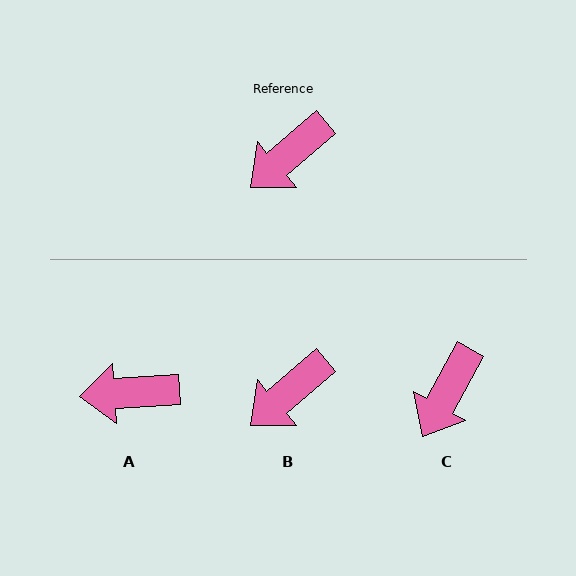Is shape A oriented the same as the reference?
No, it is off by about 37 degrees.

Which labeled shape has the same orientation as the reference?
B.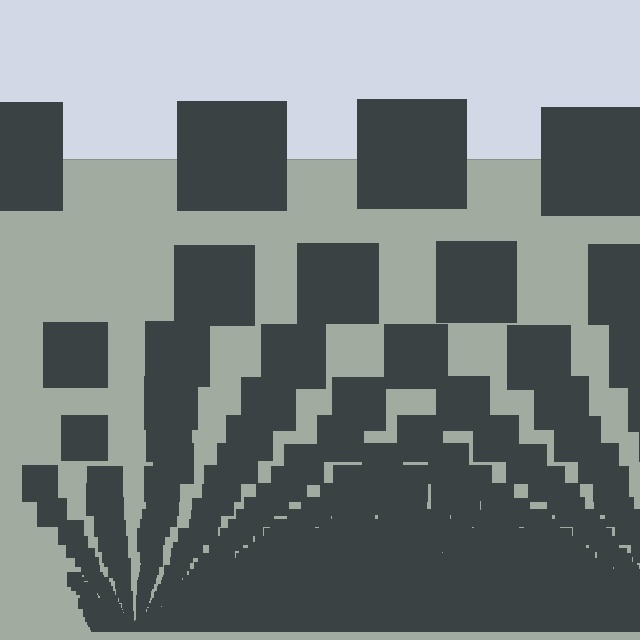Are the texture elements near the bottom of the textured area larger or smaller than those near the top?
Smaller. The gradient is inverted — elements near the bottom are smaller and denser.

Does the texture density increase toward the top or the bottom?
Density increases toward the bottom.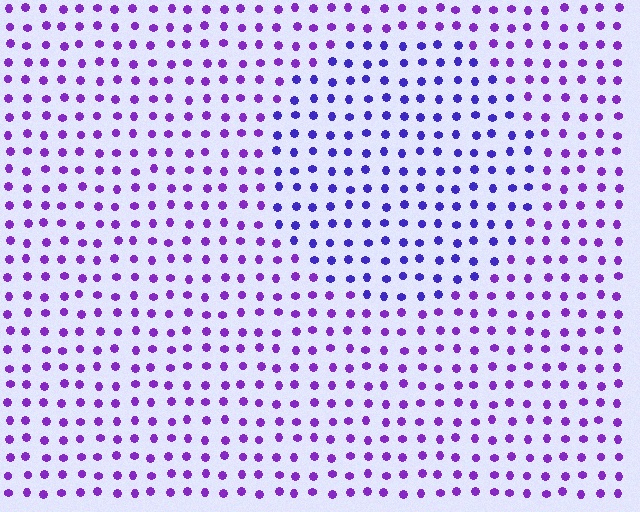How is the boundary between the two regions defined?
The boundary is defined purely by a slight shift in hue (about 28 degrees). Spacing, size, and orientation are identical on both sides.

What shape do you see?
I see a circle.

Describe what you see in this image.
The image is filled with small purple elements in a uniform arrangement. A circle-shaped region is visible where the elements are tinted to a slightly different hue, forming a subtle color boundary.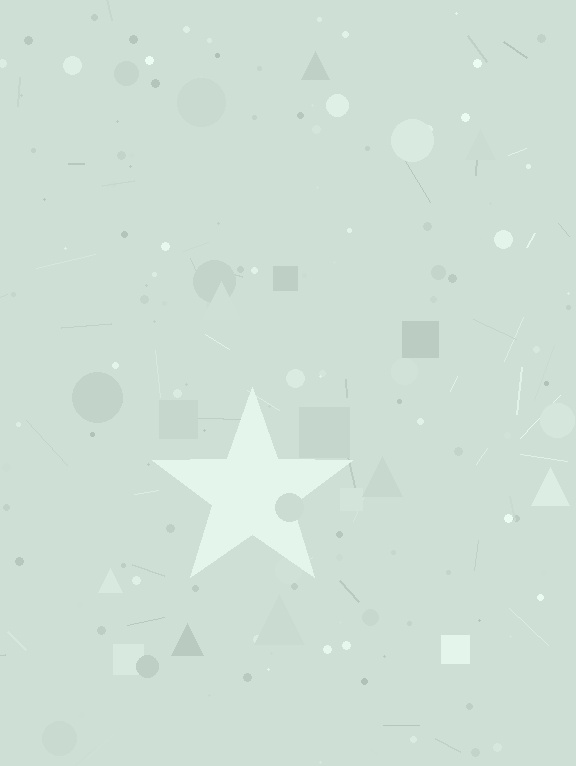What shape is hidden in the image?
A star is hidden in the image.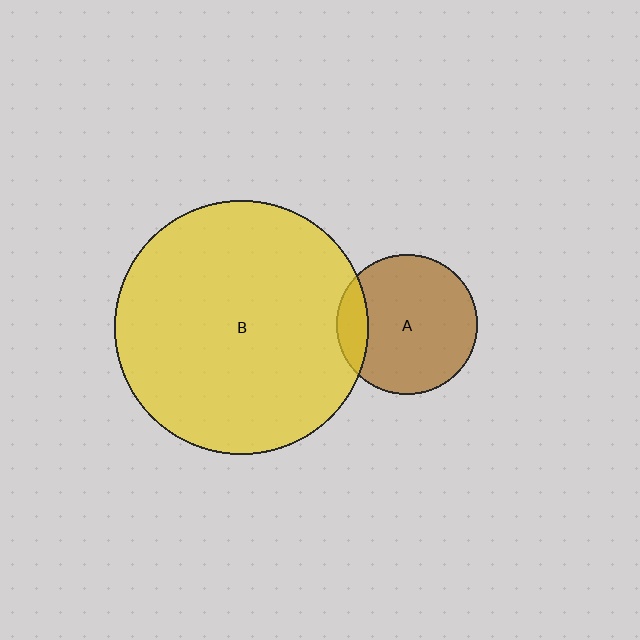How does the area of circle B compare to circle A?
Approximately 3.3 times.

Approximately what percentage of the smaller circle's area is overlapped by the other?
Approximately 15%.